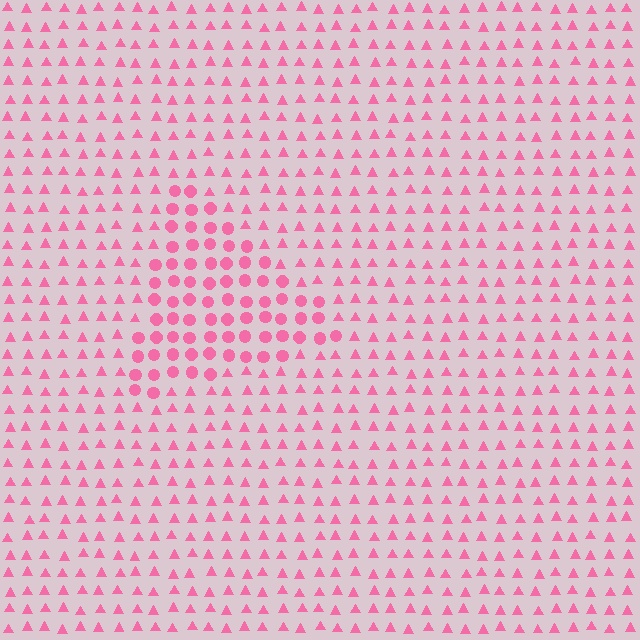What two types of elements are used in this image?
The image uses circles inside the triangle region and triangles outside it.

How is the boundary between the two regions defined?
The boundary is defined by a change in element shape: circles inside vs. triangles outside. All elements share the same color and spacing.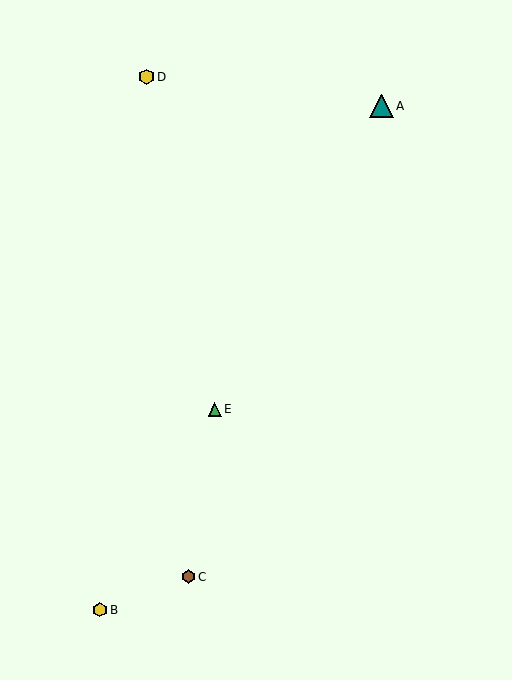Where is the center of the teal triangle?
The center of the teal triangle is at (382, 106).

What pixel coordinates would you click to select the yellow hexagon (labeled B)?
Click at (100, 610) to select the yellow hexagon B.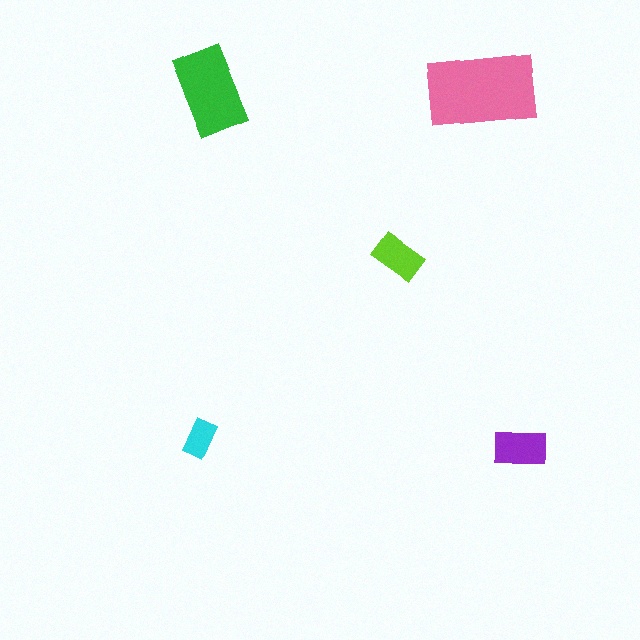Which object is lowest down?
The purple rectangle is bottommost.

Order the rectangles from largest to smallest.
the pink one, the green one, the purple one, the lime one, the cyan one.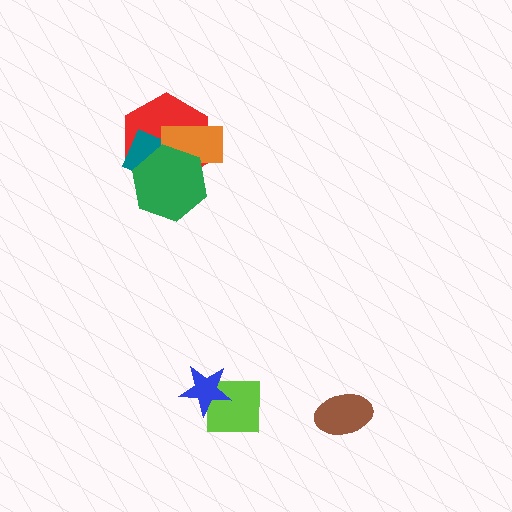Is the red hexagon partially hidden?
Yes, it is partially covered by another shape.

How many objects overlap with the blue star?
1 object overlaps with the blue star.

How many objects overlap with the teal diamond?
3 objects overlap with the teal diamond.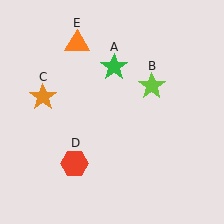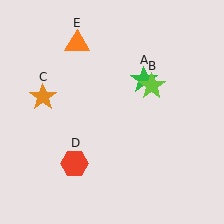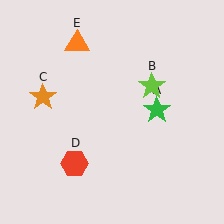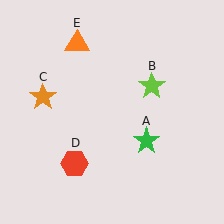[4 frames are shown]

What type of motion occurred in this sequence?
The green star (object A) rotated clockwise around the center of the scene.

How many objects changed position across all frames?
1 object changed position: green star (object A).